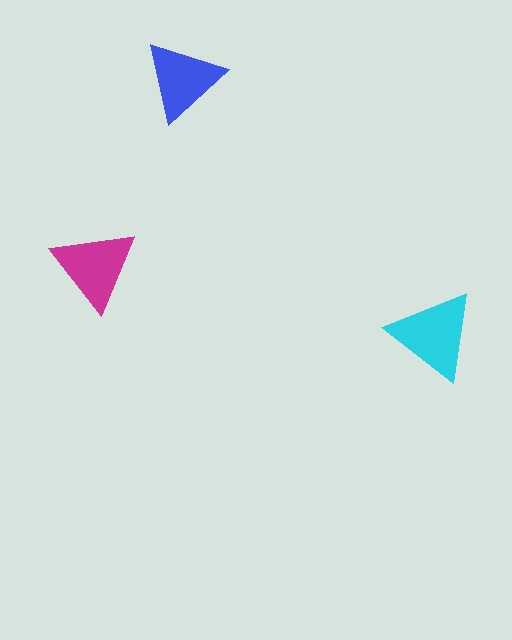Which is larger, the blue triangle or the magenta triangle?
The magenta one.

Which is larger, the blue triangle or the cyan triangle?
The cyan one.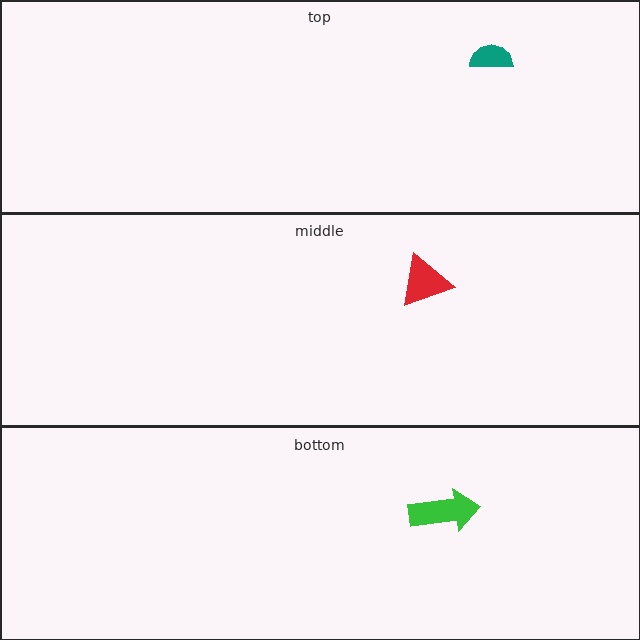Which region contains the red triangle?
The middle region.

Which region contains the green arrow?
The bottom region.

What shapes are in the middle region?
The red triangle.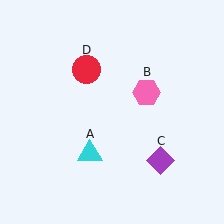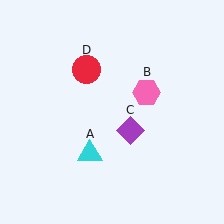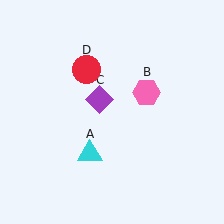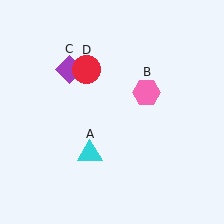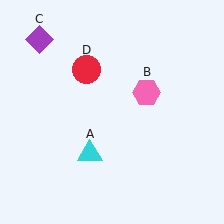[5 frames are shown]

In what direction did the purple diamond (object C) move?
The purple diamond (object C) moved up and to the left.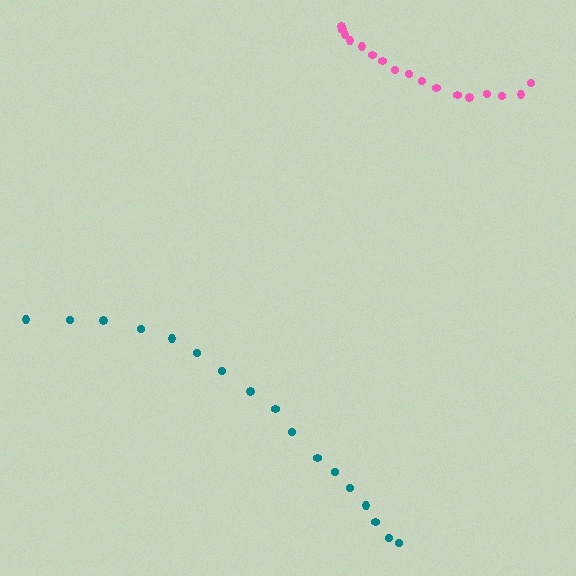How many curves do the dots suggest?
There are 2 distinct paths.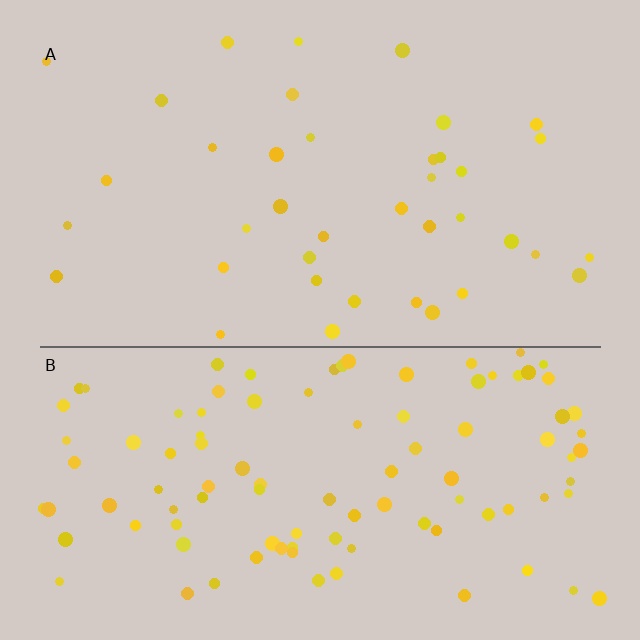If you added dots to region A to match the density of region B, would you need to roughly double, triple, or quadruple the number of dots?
Approximately triple.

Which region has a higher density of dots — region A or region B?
B (the bottom).